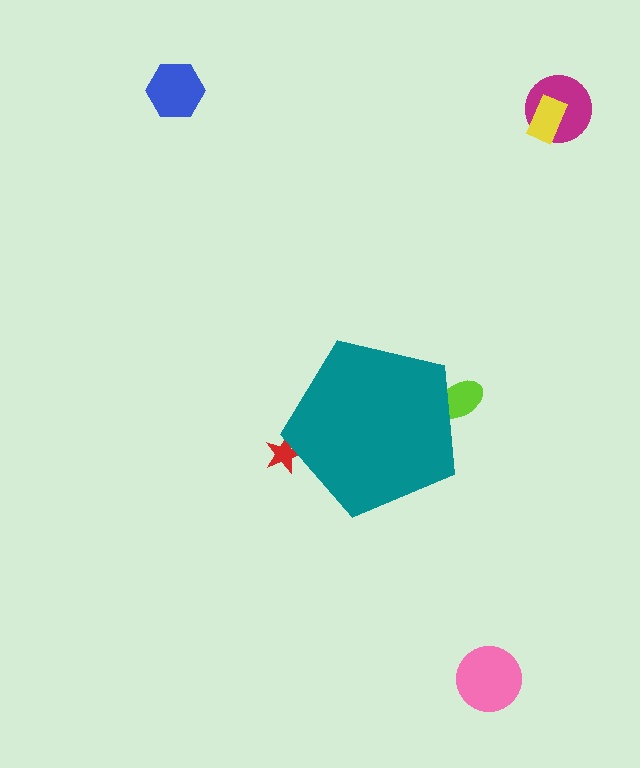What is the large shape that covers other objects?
A teal pentagon.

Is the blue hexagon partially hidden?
No, the blue hexagon is fully visible.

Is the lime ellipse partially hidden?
Yes, the lime ellipse is partially hidden behind the teal pentagon.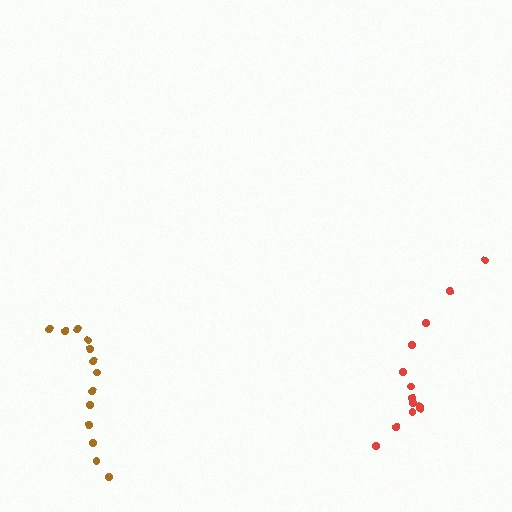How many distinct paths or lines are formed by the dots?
There are 2 distinct paths.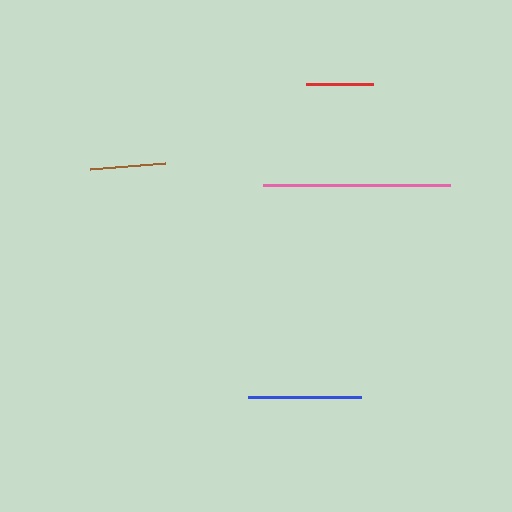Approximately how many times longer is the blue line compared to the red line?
The blue line is approximately 1.7 times the length of the red line.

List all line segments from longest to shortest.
From longest to shortest: pink, blue, brown, red.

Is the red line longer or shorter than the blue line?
The blue line is longer than the red line.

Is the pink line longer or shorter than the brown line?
The pink line is longer than the brown line.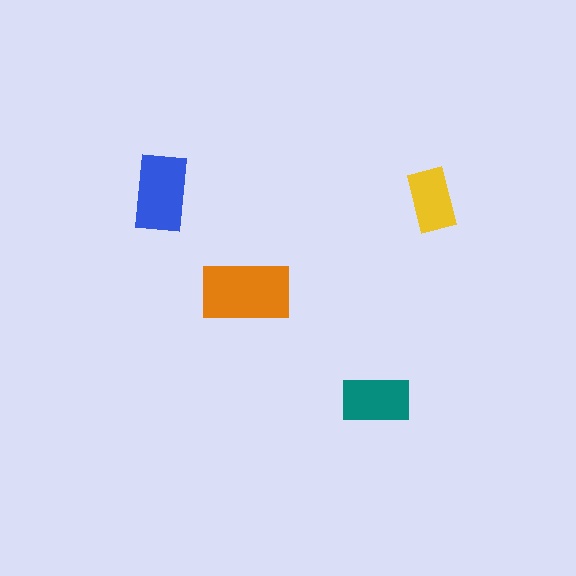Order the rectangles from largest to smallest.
the orange one, the blue one, the teal one, the yellow one.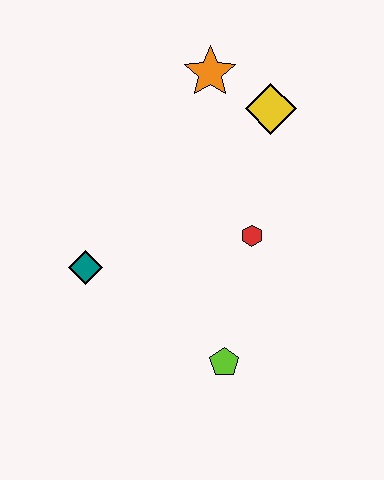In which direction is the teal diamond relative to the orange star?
The teal diamond is below the orange star.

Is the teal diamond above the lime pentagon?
Yes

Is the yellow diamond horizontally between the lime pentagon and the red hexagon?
No